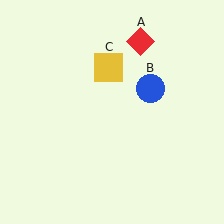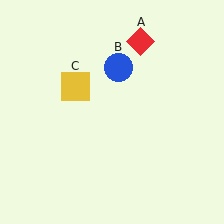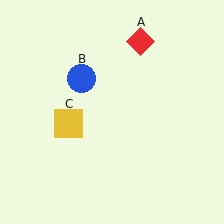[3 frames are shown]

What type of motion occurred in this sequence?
The blue circle (object B), yellow square (object C) rotated counterclockwise around the center of the scene.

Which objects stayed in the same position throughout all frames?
Red diamond (object A) remained stationary.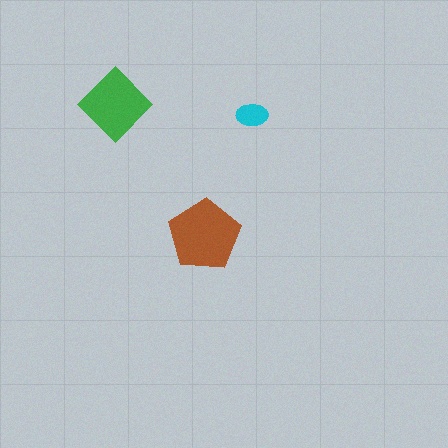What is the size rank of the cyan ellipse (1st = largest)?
3rd.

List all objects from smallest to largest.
The cyan ellipse, the green diamond, the brown pentagon.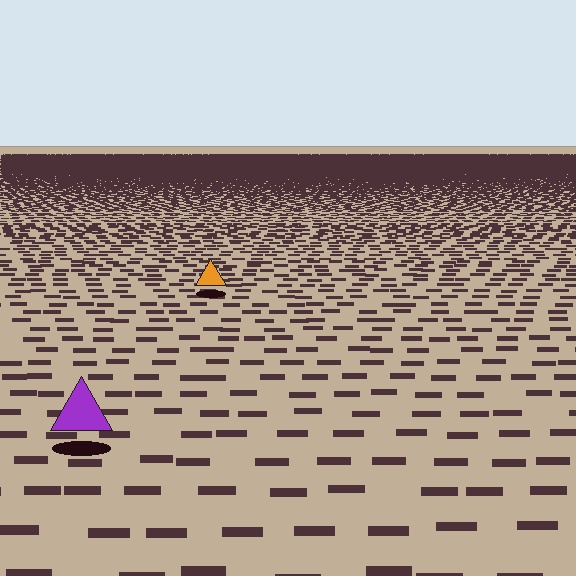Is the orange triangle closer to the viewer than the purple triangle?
No. The purple triangle is closer — you can tell from the texture gradient: the ground texture is coarser near it.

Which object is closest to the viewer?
The purple triangle is closest. The texture marks near it are larger and more spread out.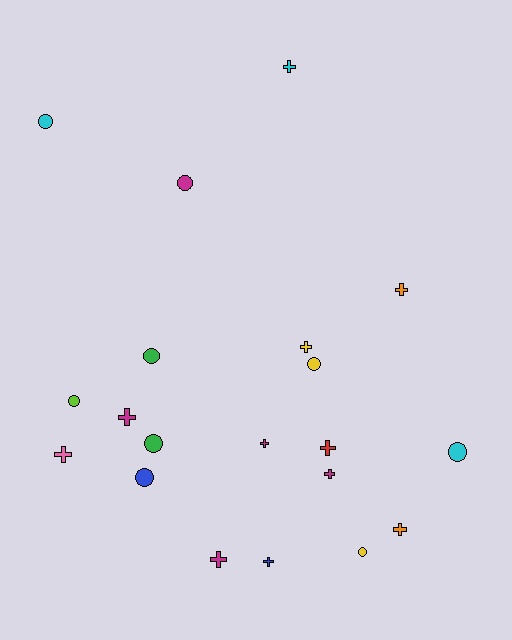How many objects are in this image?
There are 20 objects.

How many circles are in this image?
There are 9 circles.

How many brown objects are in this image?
There are no brown objects.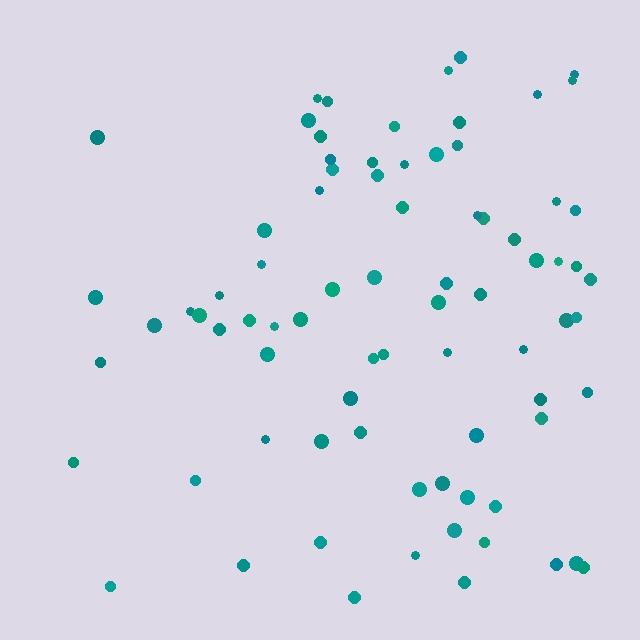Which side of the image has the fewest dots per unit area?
The left.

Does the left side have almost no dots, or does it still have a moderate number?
Still a moderate number, just noticeably fewer than the right.